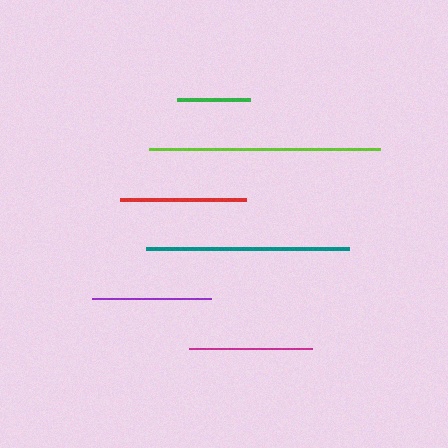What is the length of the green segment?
The green segment is approximately 73 pixels long.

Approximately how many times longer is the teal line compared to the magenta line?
The teal line is approximately 1.6 times the length of the magenta line.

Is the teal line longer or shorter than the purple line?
The teal line is longer than the purple line.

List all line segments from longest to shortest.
From longest to shortest: lime, teal, red, magenta, purple, green.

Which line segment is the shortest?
The green line is the shortest at approximately 73 pixels.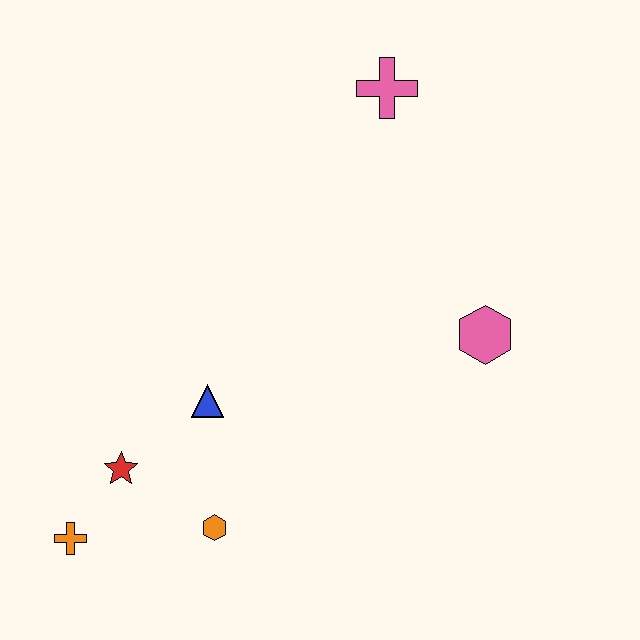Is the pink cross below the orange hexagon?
No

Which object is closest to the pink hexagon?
The pink cross is closest to the pink hexagon.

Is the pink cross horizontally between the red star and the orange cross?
No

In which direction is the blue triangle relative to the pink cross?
The blue triangle is below the pink cross.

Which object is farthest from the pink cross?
The orange cross is farthest from the pink cross.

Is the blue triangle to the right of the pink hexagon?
No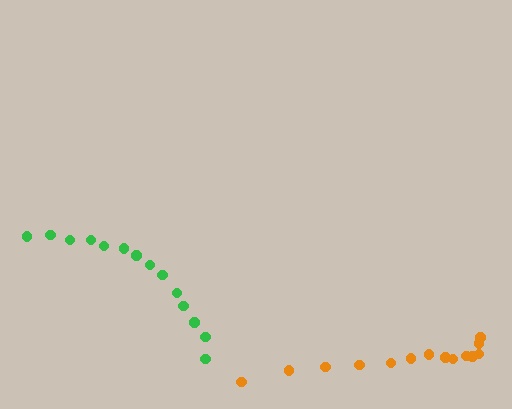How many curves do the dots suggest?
There are 2 distinct paths.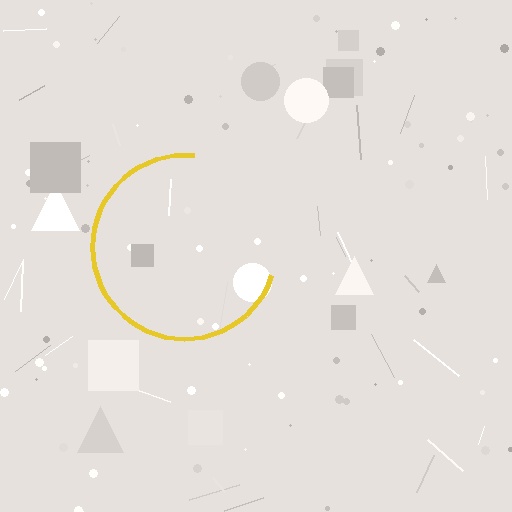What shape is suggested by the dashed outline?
The dashed outline suggests a circle.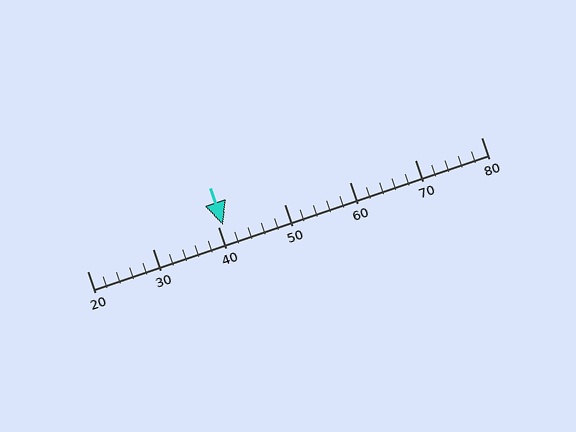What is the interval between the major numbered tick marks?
The major tick marks are spaced 10 units apart.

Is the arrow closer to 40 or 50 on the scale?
The arrow is closer to 40.